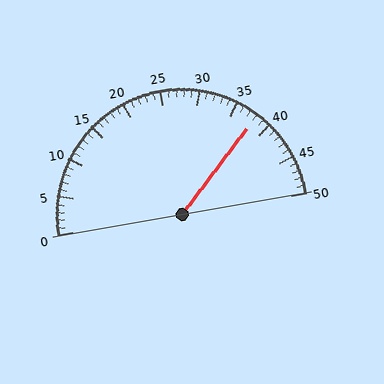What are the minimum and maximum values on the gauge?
The gauge ranges from 0 to 50.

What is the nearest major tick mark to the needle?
The nearest major tick mark is 40.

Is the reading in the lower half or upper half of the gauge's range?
The reading is in the upper half of the range (0 to 50).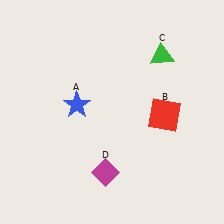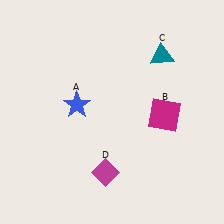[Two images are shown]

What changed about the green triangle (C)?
In Image 1, C is green. In Image 2, it changed to teal.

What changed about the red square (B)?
In Image 1, B is red. In Image 2, it changed to magenta.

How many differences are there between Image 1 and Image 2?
There are 2 differences between the two images.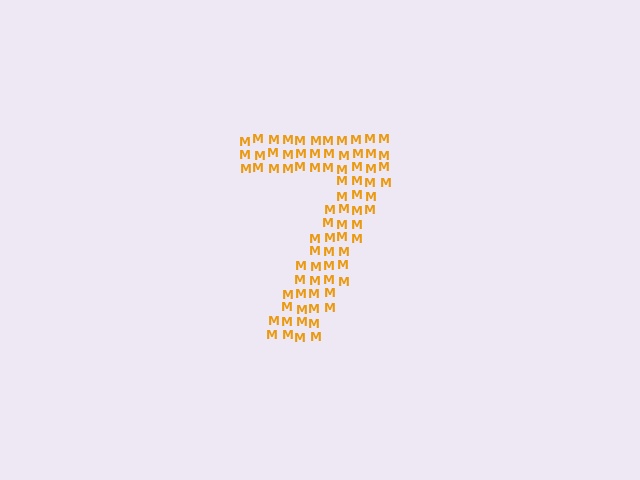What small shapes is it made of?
It is made of small letter M's.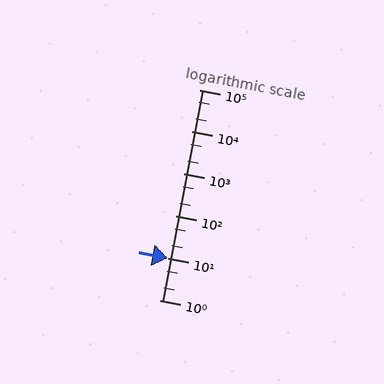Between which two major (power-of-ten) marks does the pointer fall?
The pointer is between 1 and 10.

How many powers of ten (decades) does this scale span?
The scale spans 5 decades, from 1 to 100000.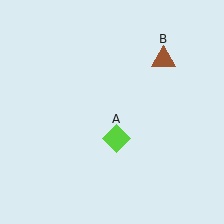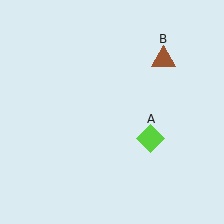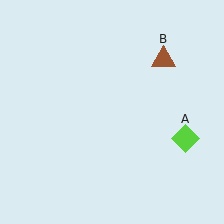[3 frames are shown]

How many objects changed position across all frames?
1 object changed position: lime diamond (object A).